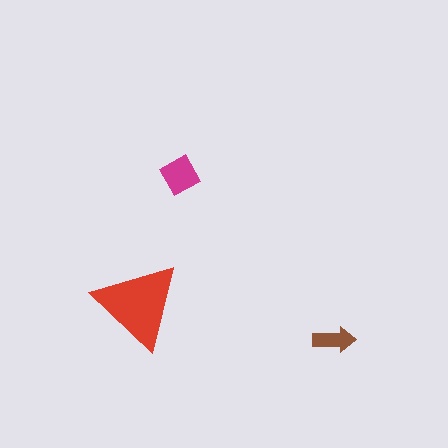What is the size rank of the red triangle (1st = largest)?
1st.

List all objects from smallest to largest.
The brown arrow, the magenta diamond, the red triangle.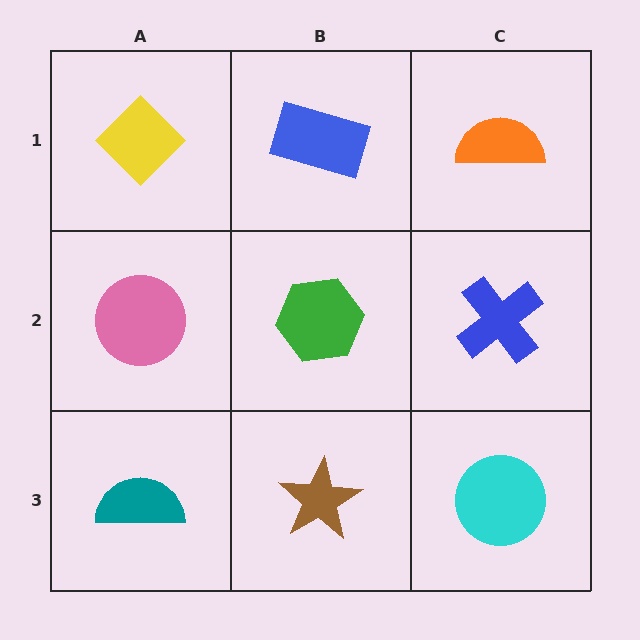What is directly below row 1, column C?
A blue cross.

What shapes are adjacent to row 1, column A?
A pink circle (row 2, column A), a blue rectangle (row 1, column B).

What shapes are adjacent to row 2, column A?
A yellow diamond (row 1, column A), a teal semicircle (row 3, column A), a green hexagon (row 2, column B).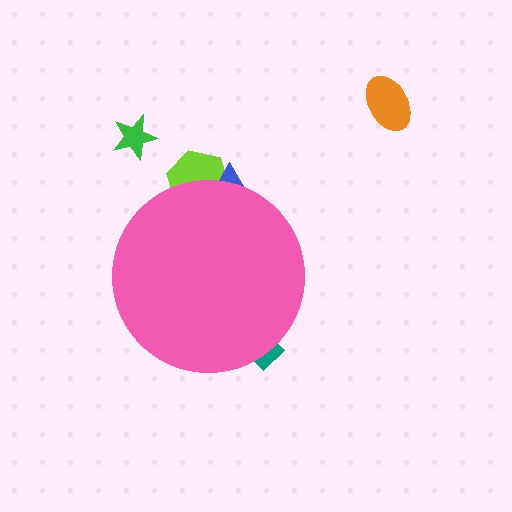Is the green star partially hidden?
No, the green star is fully visible.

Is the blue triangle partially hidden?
Yes, the blue triangle is partially hidden behind the pink circle.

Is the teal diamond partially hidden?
Yes, the teal diamond is partially hidden behind the pink circle.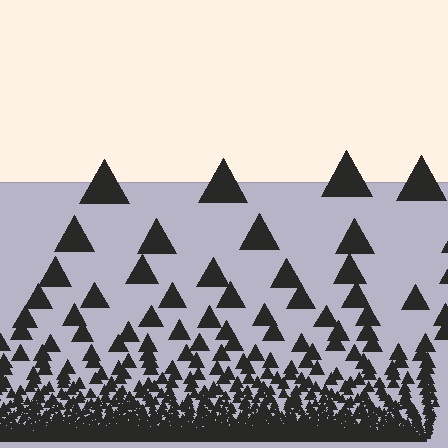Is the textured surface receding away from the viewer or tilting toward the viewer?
The surface appears to tilt toward the viewer. Texture elements get larger and sparser toward the top.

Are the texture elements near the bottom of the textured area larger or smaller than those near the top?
Smaller. The gradient is inverted — elements near the bottom are smaller and denser.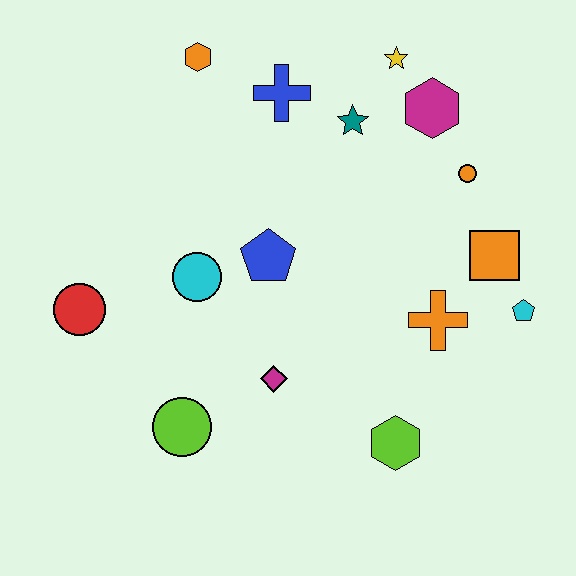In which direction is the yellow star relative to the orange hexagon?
The yellow star is to the right of the orange hexagon.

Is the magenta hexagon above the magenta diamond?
Yes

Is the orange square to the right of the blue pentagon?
Yes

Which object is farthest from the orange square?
The red circle is farthest from the orange square.